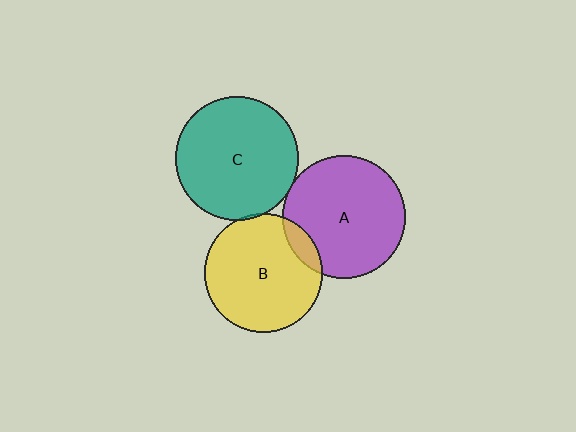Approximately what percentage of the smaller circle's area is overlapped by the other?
Approximately 5%.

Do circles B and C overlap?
Yes.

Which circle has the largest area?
Circle A (purple).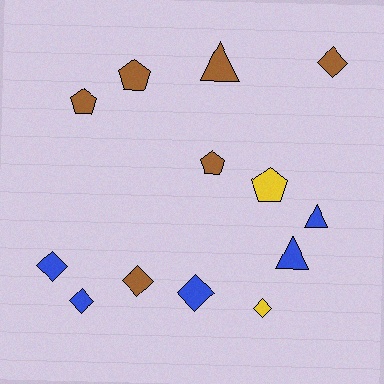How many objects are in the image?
There are 13 objects.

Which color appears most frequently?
Brown, with 6 objects.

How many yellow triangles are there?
There are no yellow triangles.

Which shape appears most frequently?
Diamond, with 6 objects.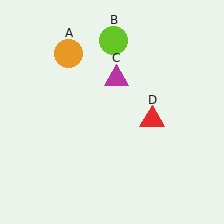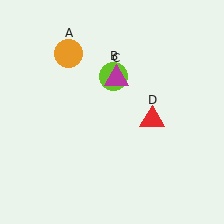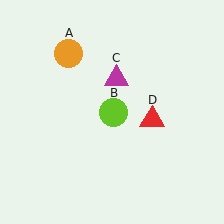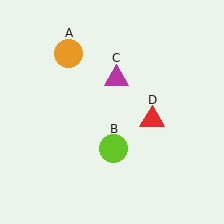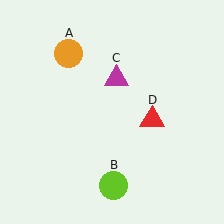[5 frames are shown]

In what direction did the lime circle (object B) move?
The lime circle (object B) moved down.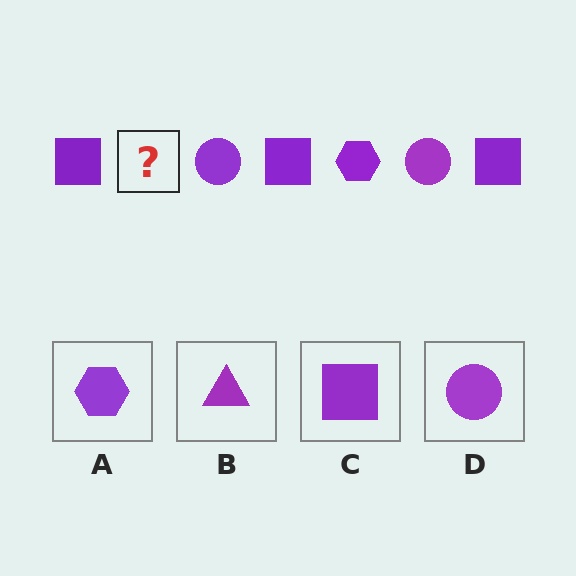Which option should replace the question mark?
Option A.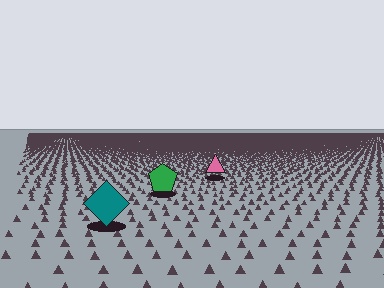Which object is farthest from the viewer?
The pink triangle is farthest from the viewer. It appears smaller and the ground texture around it is denser.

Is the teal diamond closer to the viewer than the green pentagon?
Yes. The teal diamond is closer — you can tell from the texture gradient: the ground texture is coarser near it.